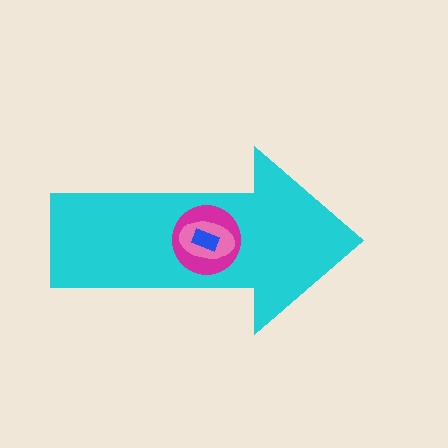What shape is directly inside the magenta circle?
The pink ellipse.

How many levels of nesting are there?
4.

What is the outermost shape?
The cyan arrow.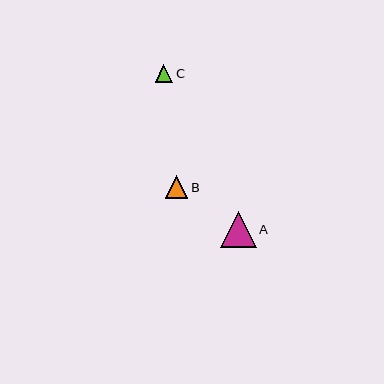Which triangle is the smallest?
Triangle C is the smallest with a size of approximately 18 pixels.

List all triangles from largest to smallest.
From largest to smallest: A, B, C.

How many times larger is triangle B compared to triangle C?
Triangle B is approximately 1.3 times the size of triangle C.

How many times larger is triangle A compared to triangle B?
Triangle A is approximately 1.6 times the size of triangle B.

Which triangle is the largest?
Triangle A is the largest with a size of approximately 36 pixels.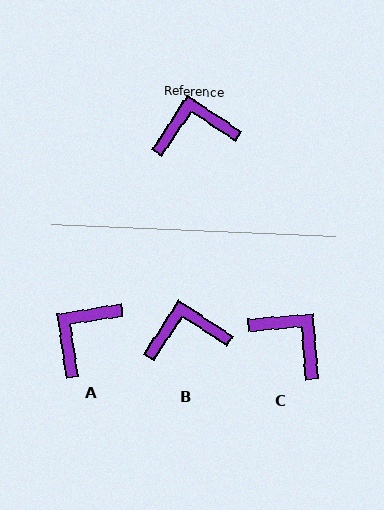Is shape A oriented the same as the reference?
No, it is off by about 42 degrees.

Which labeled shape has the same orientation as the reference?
B.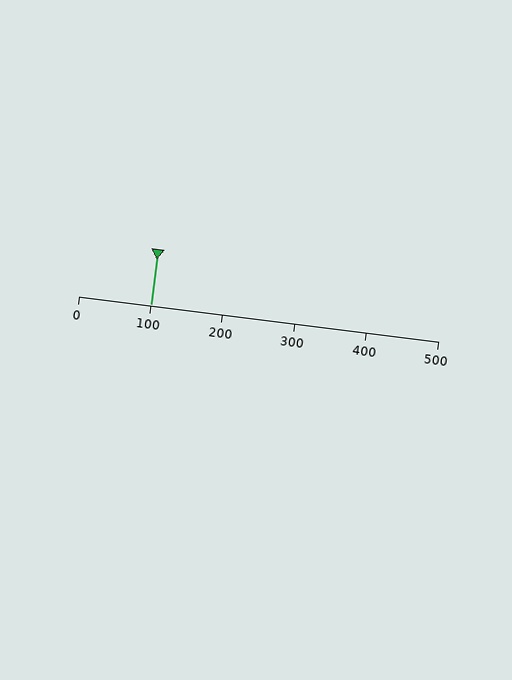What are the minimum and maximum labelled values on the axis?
The axis runs from 0 to 500.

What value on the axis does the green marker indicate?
The marker indicates approximately 100.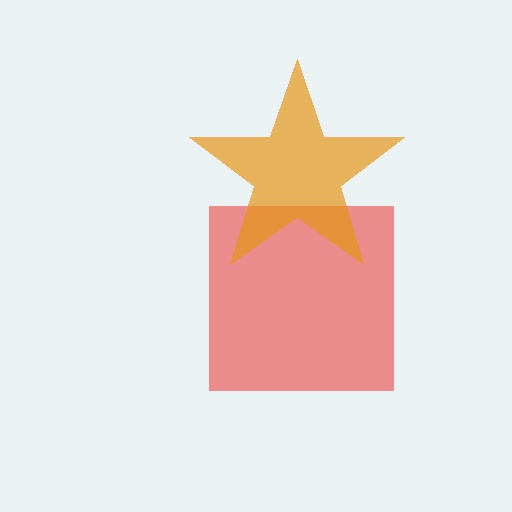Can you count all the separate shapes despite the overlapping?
Yes, there are 2 separate shapes.